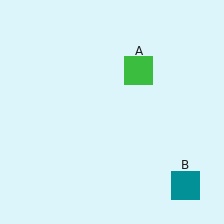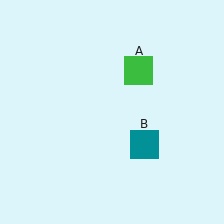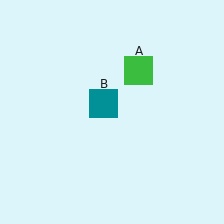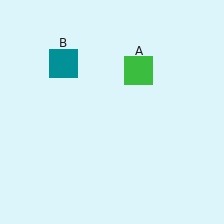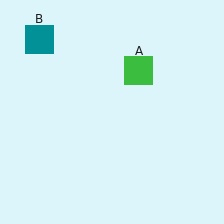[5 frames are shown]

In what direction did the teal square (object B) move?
The teal square (object B) moved up and to the left.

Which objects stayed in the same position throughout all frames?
Green square (object A) remained stationary.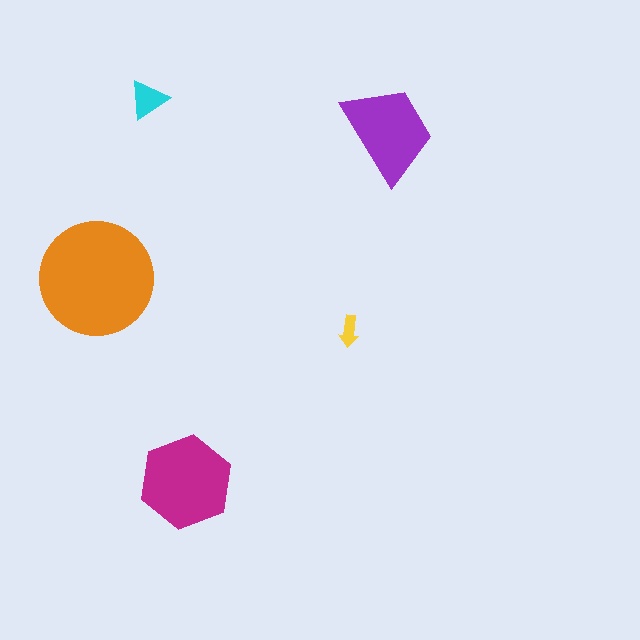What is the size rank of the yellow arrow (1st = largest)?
5th.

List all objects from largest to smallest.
The orange circle, the magenta hexagon, the purple trapezoid, the cyan triangle, the yellow arrow.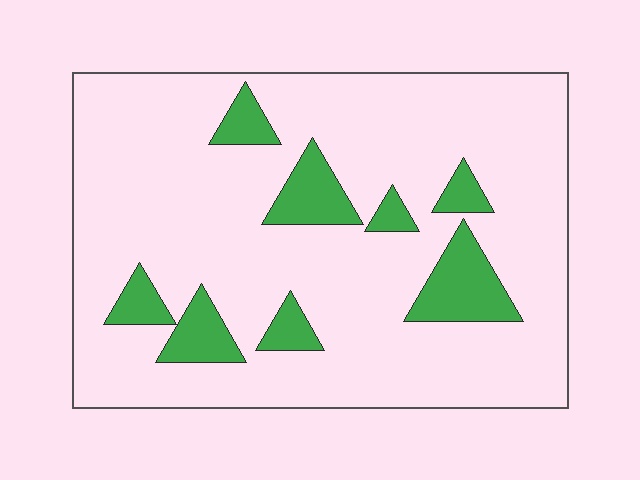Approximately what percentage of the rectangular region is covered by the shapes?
Approximately 15%.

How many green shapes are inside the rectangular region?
8.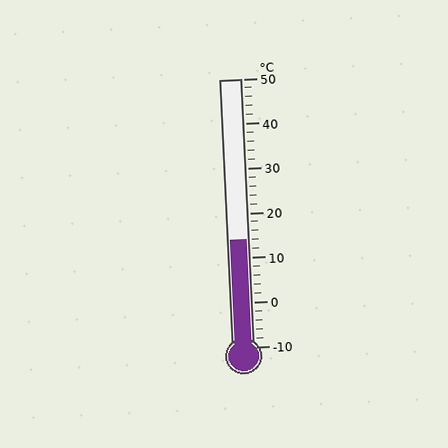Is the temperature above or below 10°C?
The temperature is above 10°C.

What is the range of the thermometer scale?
The thermometer scale ranges from -10°C to 50°C.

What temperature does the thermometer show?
The thermometer shows approximately 14°C.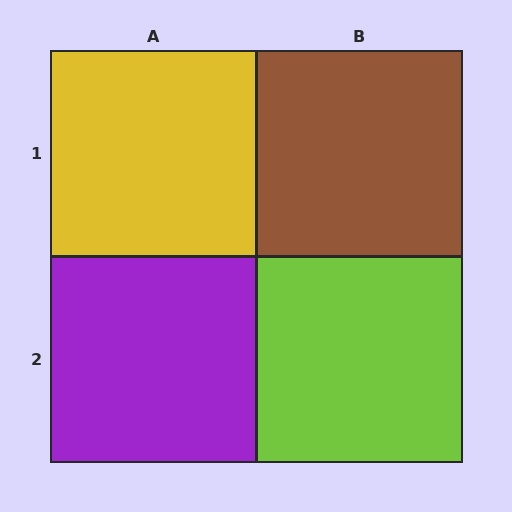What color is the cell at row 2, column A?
Purple.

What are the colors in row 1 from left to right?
Yellow, brown.